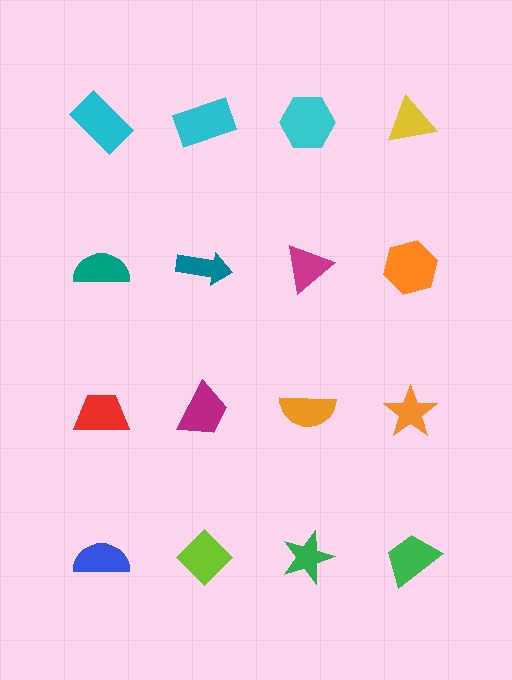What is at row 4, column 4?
A green trapezoid.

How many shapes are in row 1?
4 shapes.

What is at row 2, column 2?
A teal arrow.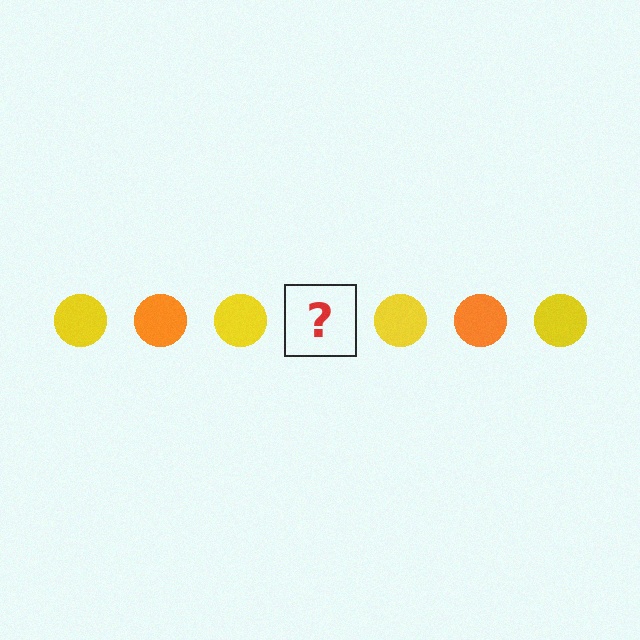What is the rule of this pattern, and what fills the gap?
The rule is that the pattern cycles through yellow, orange circles. The gap should be filled with an orange circle.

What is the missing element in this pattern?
The missing element is an orange circle.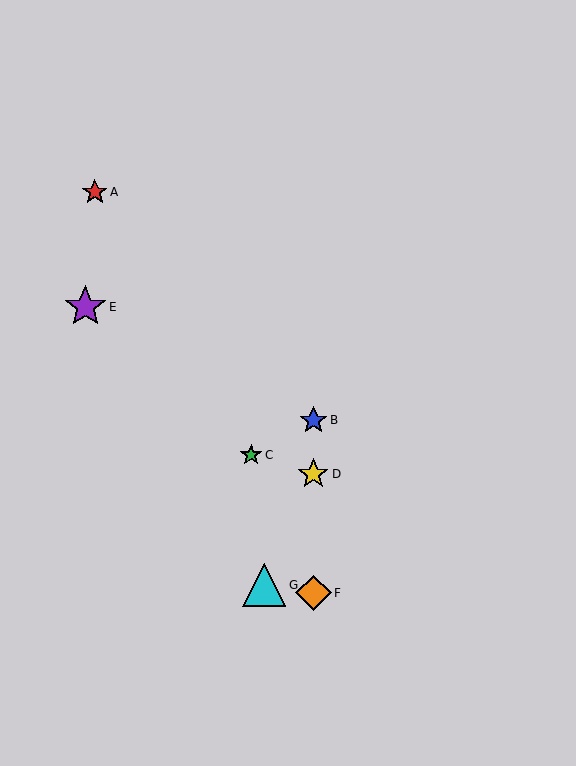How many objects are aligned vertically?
3 objects (B, D, F) are aligned vertically.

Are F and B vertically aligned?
Yes, both are at x≈313.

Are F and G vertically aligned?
No, F is at x≈313 and G is at x≈264.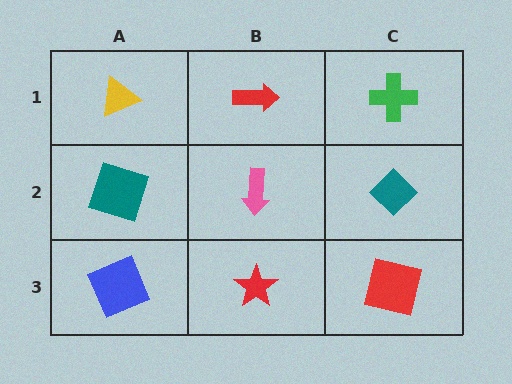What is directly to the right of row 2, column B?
A teal diamond.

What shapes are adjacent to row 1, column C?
A teal diamond (row 2, column C), a red arrow (row 1, column B).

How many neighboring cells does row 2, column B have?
4.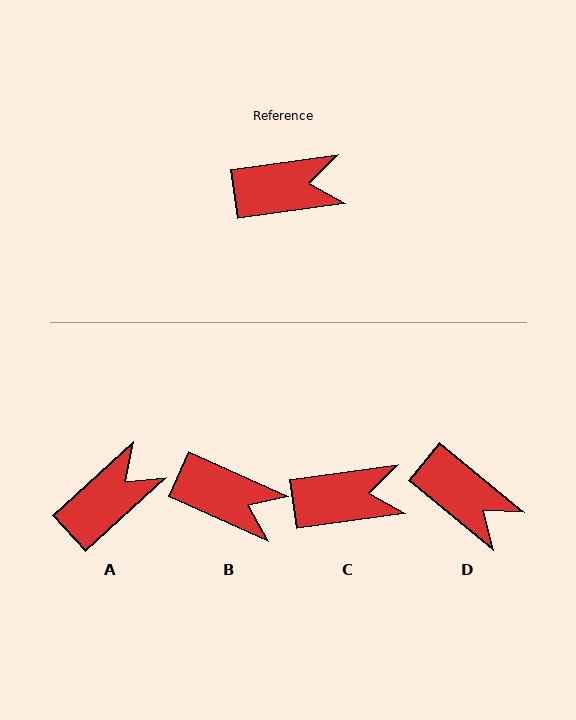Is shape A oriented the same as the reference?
No, it is off by about 35 degrees.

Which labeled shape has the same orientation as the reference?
C.